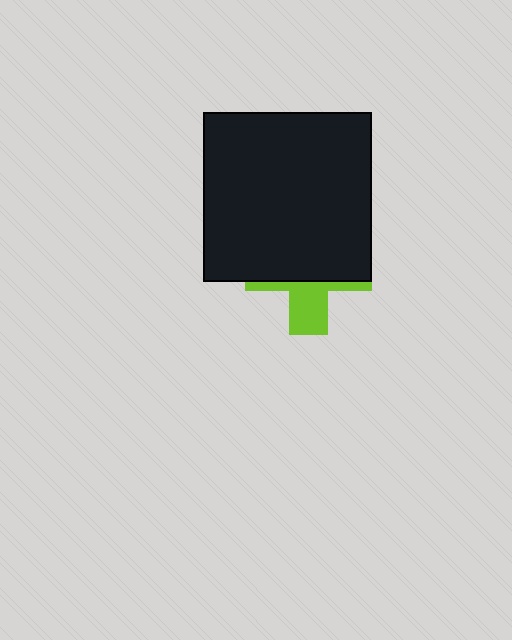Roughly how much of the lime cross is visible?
A small part of it is visible (roughly 35%).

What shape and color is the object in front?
The object in front is a black square.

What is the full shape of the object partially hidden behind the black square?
The partially hidden object is a lime cross.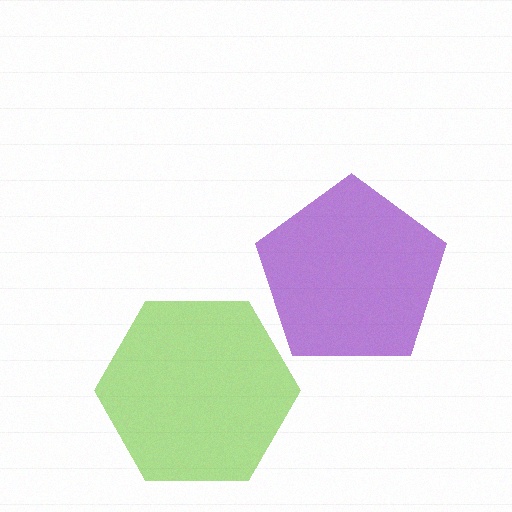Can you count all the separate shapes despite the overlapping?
Yes, there are 2 separate shapes.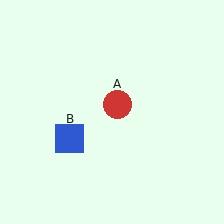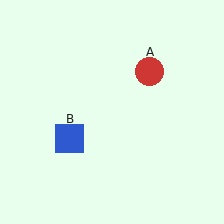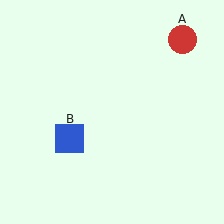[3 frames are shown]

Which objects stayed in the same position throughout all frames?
Blue square (object B) remained stationary.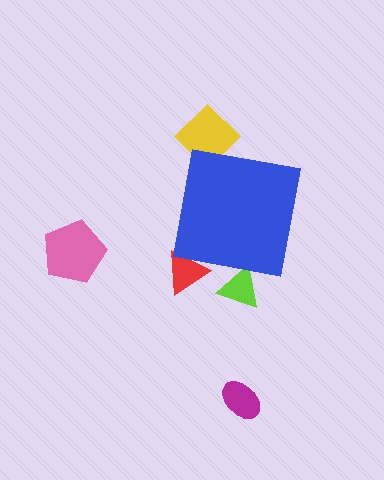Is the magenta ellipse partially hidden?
No, the magenta ellipse is fully visible.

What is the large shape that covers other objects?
A blue square.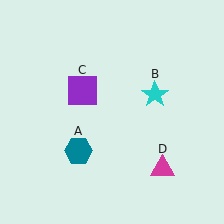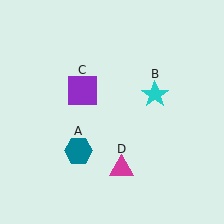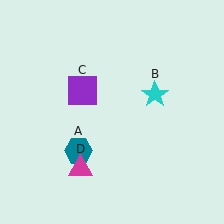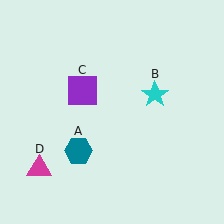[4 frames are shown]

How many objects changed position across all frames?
1 object changed position: magenta triangle (object D).